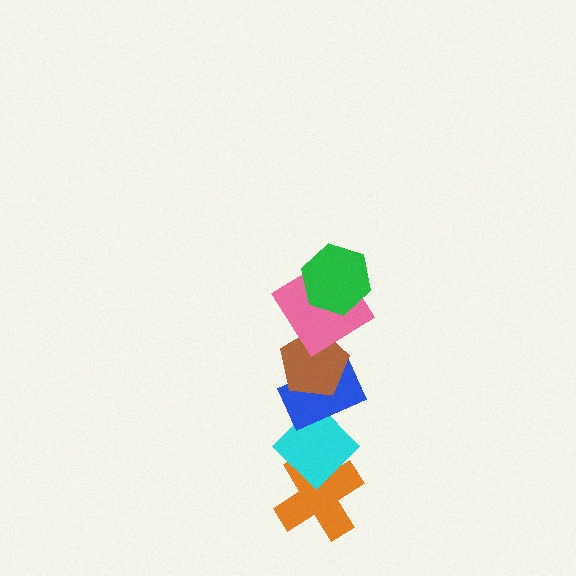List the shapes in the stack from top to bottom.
From top to bottom: the green hexagon, the pink diamond, the brown pentagon, the blue rectangle, the cyan diamond, the orange cross.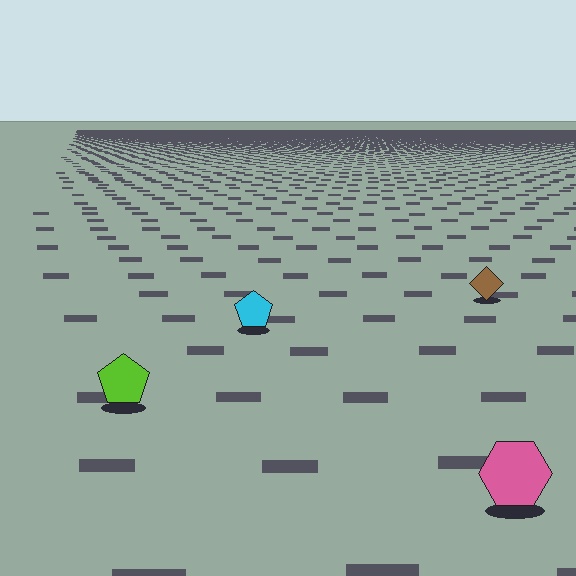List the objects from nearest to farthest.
From nearest to farthest: the pink hexagon, the lime pentagon, the cyan pentagon, the brown diamond.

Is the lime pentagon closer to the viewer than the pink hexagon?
No. The pink hexagon is closer — you can tell from the texture gradient: the ground texture is coarser near it.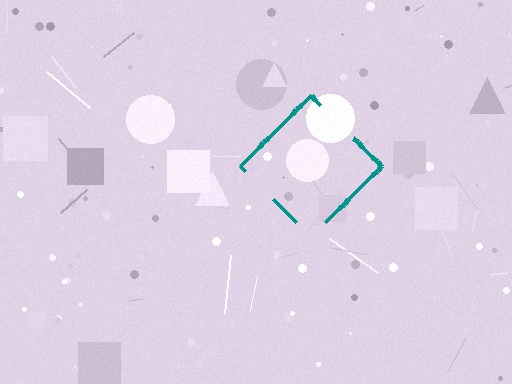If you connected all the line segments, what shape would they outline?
They would outline a diamond.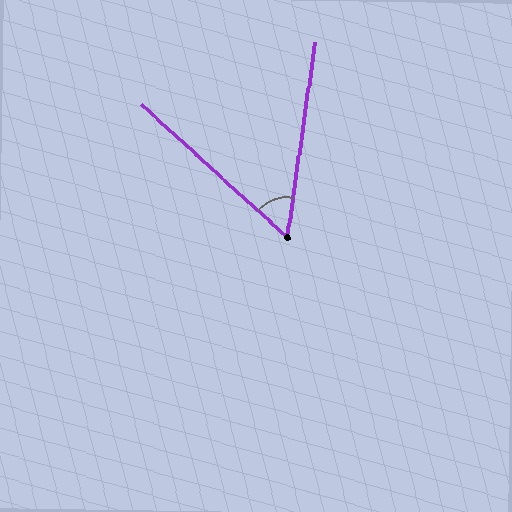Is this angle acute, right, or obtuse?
It is acute.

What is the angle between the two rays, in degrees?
Approximately 56 degrees.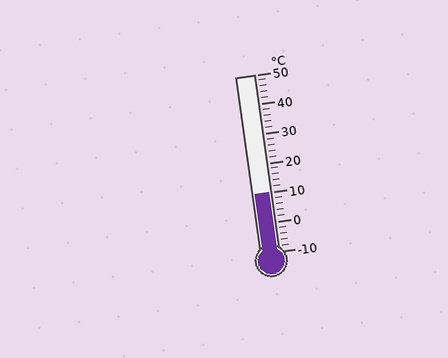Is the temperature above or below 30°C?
The temperature is below 30°C.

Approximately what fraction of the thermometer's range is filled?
The thermometer is filled to approximately 35% of its range.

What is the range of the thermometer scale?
The thermometer scale ranges from -10°C to 50°C.